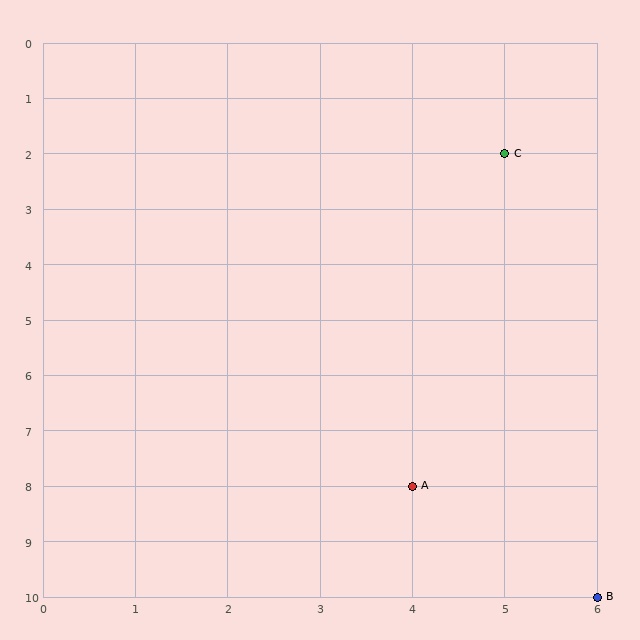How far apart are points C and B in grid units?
Points C and B are 1 column and 8 rows apart (about 8.1 grid units diagonally).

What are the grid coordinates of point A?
Point A is at grid coordinates (4, 8).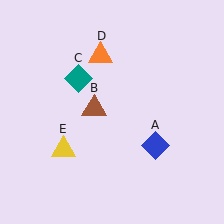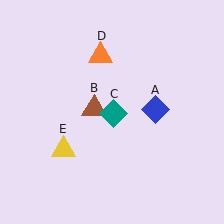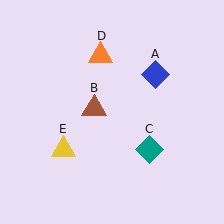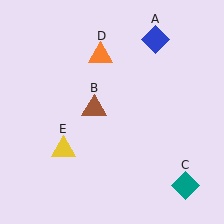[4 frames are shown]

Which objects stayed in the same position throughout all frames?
Brown triangle (object B) and orange triangle (object D) and yellow triangle (object E) remained stationary.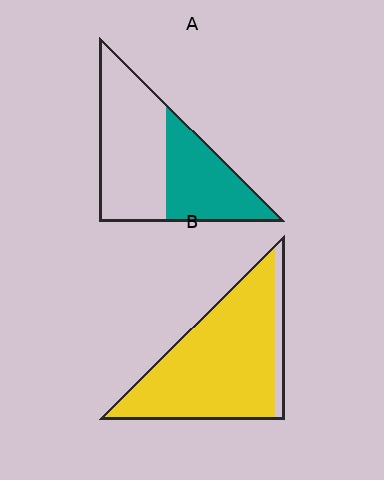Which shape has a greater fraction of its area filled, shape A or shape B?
Shape B.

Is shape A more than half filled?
No.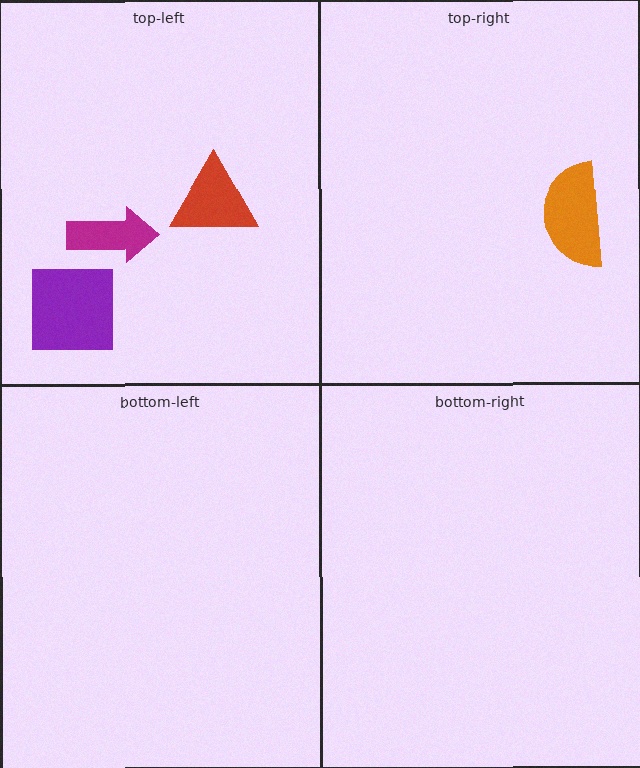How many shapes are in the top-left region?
3.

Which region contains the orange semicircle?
The top-right region.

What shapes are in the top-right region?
The orange semicircle.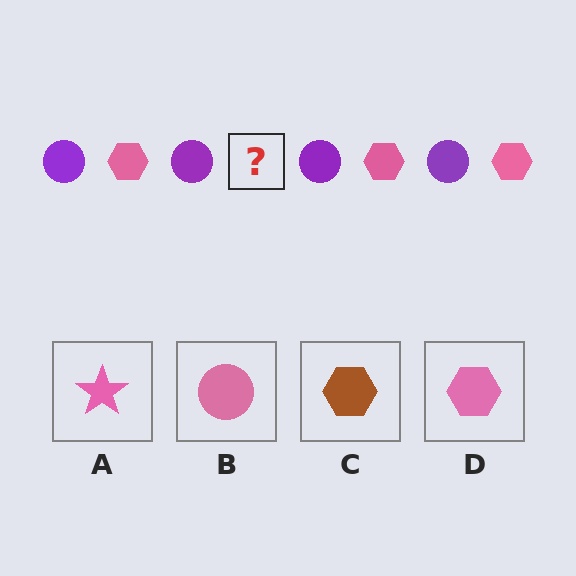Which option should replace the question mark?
Option D.